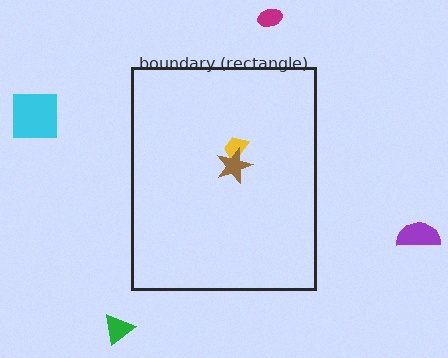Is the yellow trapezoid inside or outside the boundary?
Inside.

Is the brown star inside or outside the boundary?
Inside.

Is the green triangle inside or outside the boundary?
Outside.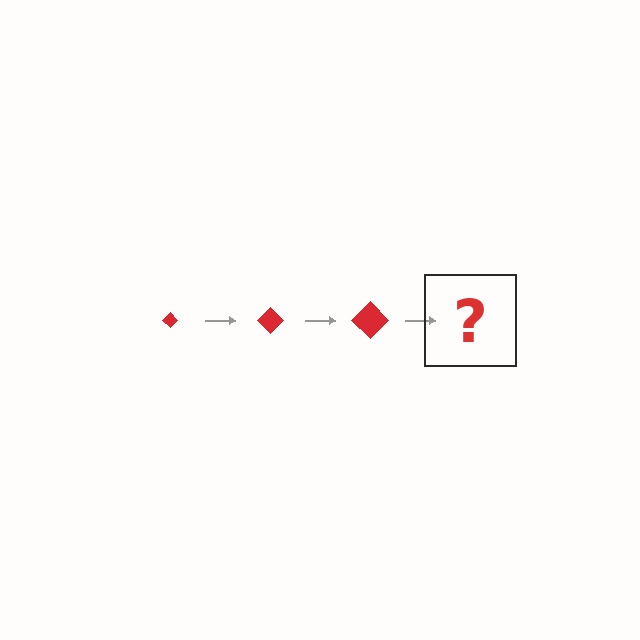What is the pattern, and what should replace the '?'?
The pattern is that the diamond gets progressively larger each step. The '?' should be a red diamond, larger than the previous one.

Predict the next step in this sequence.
The next step is a red diamond, larger than the previous one.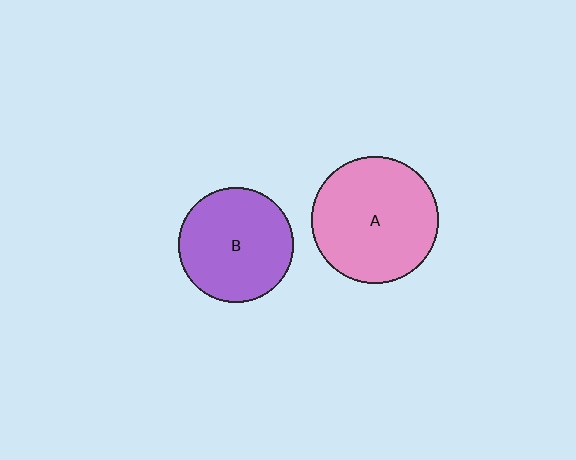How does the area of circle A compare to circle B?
Approximately 1.2 times.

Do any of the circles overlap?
No, none of the circles overlap.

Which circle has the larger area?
Circle A (pink).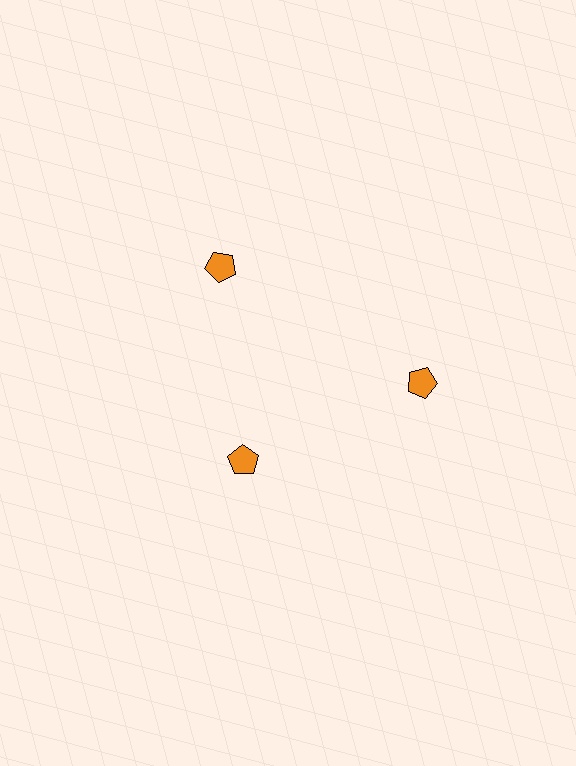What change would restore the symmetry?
The symmetry would be restored by moving it outward, back onto the ring so that all 3 pentagons sit at equal angles and equal distance from the center.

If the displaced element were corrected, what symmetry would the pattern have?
It would have 3-fold rotational symmetry — the pattern would map onto itself every 120 degrees.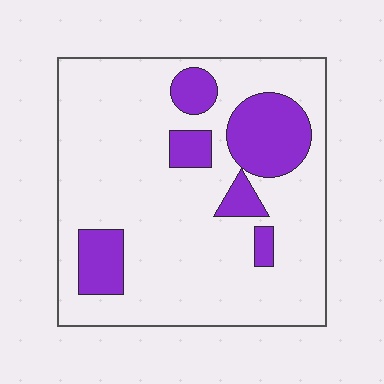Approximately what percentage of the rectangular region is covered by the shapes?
Approximately 20%.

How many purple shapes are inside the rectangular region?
6.